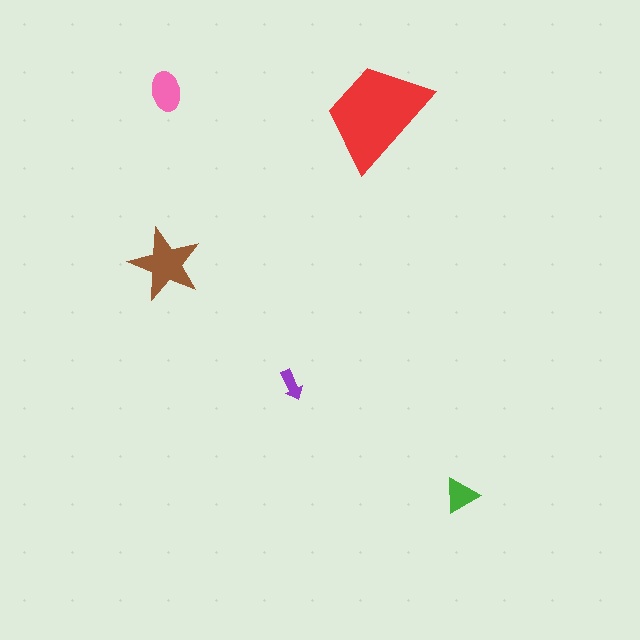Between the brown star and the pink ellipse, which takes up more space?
The brown star.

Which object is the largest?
The red trapezoid.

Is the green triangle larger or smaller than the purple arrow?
Larger.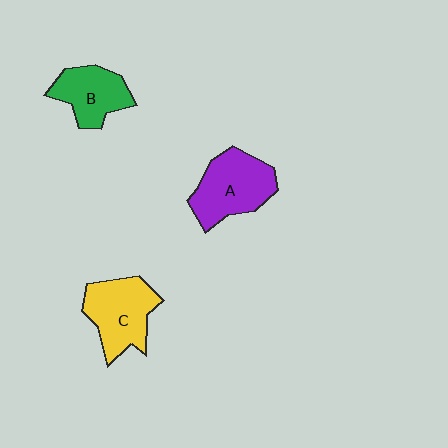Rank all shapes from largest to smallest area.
From largest to smallest: A (purple), C (yellow), B (green).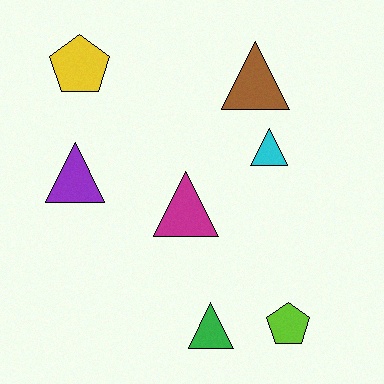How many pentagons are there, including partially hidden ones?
There are 2 pentagons.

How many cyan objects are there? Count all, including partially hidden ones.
There is 1 cyan object.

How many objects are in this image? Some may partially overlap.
There are 7 objects.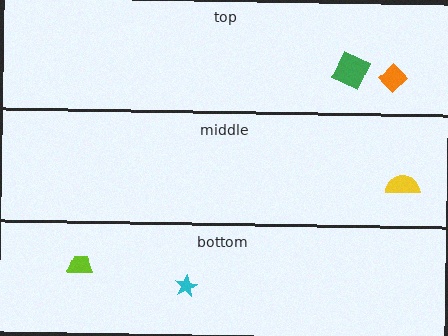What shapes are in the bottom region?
The lime trapezoid, the cyan star.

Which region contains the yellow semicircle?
The middle region.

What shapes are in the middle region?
The yellow semicircle.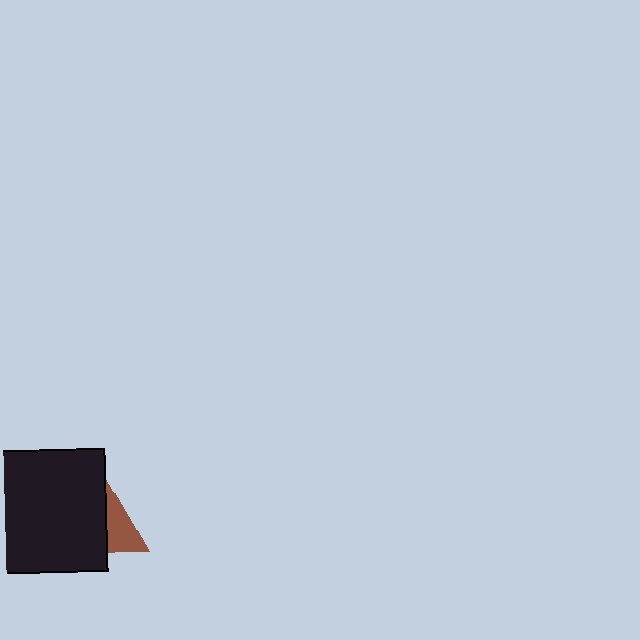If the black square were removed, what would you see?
You would see the complete brown triangle.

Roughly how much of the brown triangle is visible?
About half of it is visible (roughly 48%).